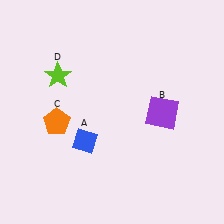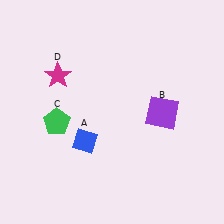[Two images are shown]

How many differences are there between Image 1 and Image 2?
There are 2 differences between the two images.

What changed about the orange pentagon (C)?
In Image 1, C is orange. In Image 2, it changed to green.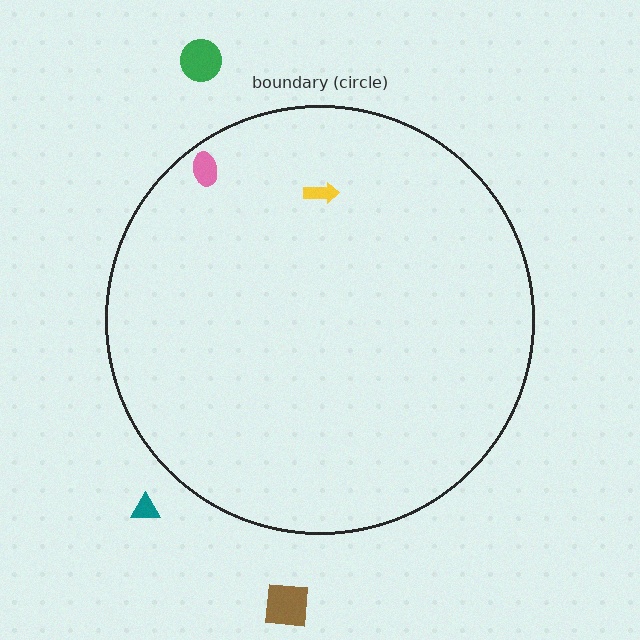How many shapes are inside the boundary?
2 inside, 3 outside.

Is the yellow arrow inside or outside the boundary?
Inside.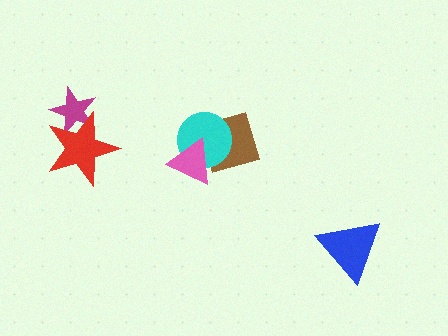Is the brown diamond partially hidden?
Yes, it is partially covered by another shape.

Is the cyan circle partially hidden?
Yes, it is partially covered by another shape.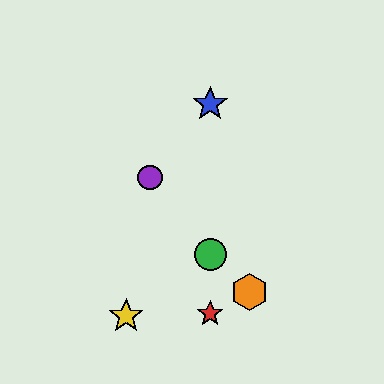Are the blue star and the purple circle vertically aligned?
No, the blue star is at x≈210 and the purple circle is at x≈150.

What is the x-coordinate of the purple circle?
The purple circle is at x≈150.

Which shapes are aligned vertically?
The red star, the blue star, the green circle are aligned vertically.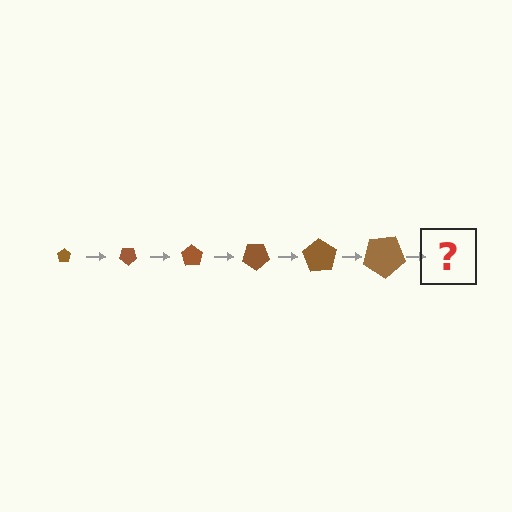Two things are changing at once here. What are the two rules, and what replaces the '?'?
The two rules are that the pentagon grows larger each step and it rotates 35 degrees each step. The '?' should be a pentagon, larger than the previous one and rotated 210 degrees from the start.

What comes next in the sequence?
The next element should be a pentagon, larger than the previous one and rotated 210 degrees from the start.